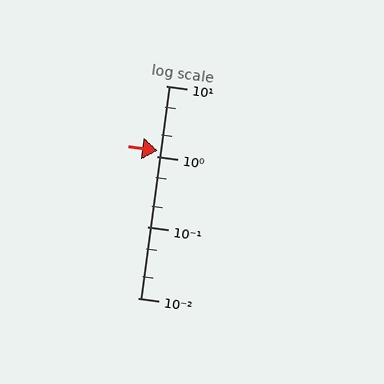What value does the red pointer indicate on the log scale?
The pointer indicates approximately 1.2.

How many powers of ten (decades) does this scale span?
The scale spans 3 decades, from 0.01 to 10.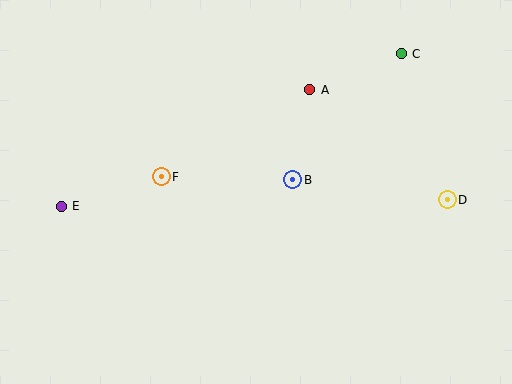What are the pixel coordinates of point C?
Point C is at (401, 54).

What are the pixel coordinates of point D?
Point D is at (447, 200).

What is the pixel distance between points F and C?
The distance between F and C is 270 pixels.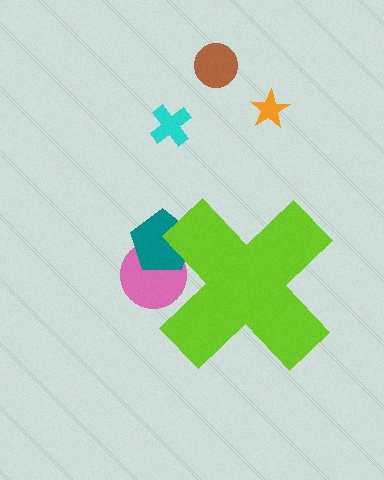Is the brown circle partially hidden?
No, the brown circle is fully visible.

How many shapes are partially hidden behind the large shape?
2 shapes are partially hidden.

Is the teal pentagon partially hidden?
Yes, the teal pentagon is partially hidden behind the lime cross.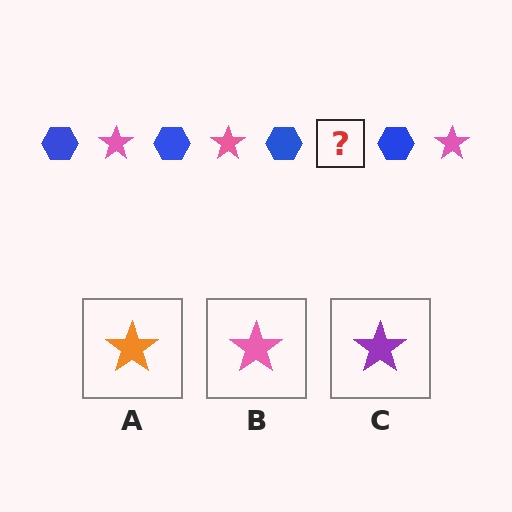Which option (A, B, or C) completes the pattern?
B.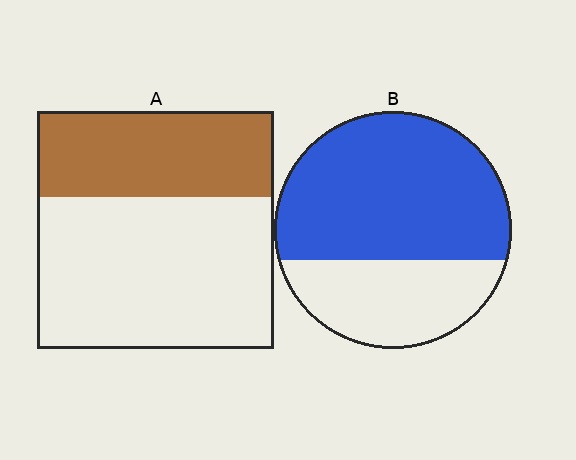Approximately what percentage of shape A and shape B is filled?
A is approximately 35% and B is approximately 65%.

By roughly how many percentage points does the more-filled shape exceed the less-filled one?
By roughly 30 percentage points (B over A).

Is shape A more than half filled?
No.